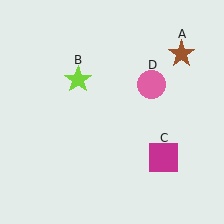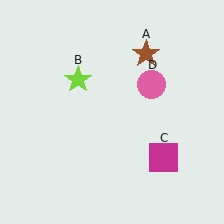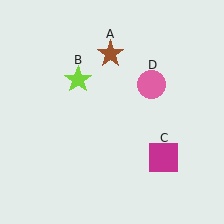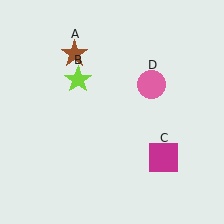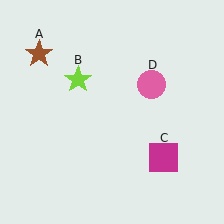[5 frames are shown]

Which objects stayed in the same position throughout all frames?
Lime star (object B) and magenta square (object C) and pink circle (object D) remained stationary.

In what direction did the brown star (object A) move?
The brown star (object A) moved left.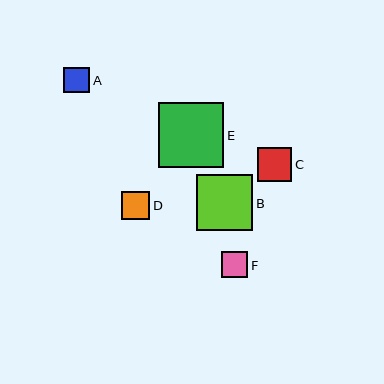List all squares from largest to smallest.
From largest to smallest: E, B, C, D, F, A.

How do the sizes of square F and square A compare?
Square F and square A are approximately the same size.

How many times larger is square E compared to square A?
Square E is approximately 2.5 times the size of square A.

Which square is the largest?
Square E is the largest with a size of approximately 65 pixels.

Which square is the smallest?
Square A is the smallest with a size of approximately 26 pixels.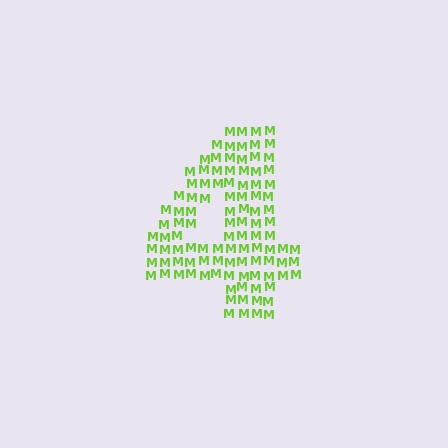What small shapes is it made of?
It is made of small letter M's.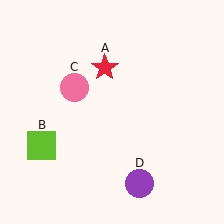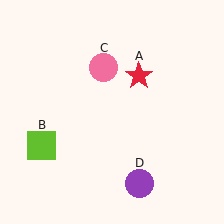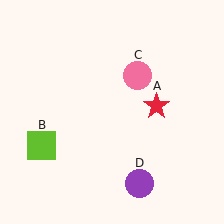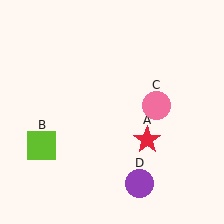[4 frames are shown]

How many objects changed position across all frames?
2 objects changed position: red star (object A), pink circle (object C).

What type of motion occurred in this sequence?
The red star (object A), pink circle (object C) rotated clockwise around the center of the scene.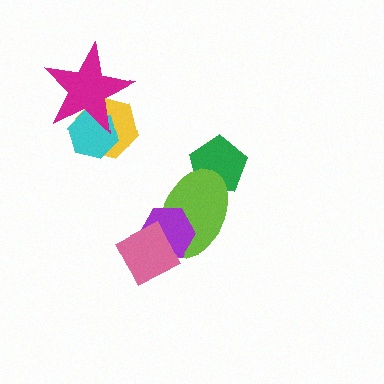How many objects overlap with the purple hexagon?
2 objects overlap with the purple hexagon.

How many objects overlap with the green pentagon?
1 object overlaps with the green pentagon.